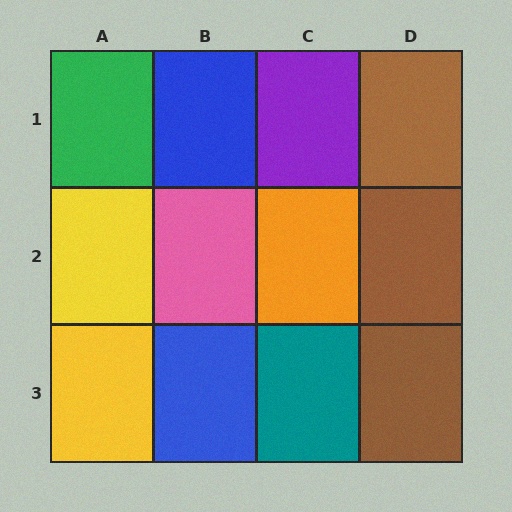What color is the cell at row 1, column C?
Purple.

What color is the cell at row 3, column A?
Yellow.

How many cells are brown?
3 cells are brown.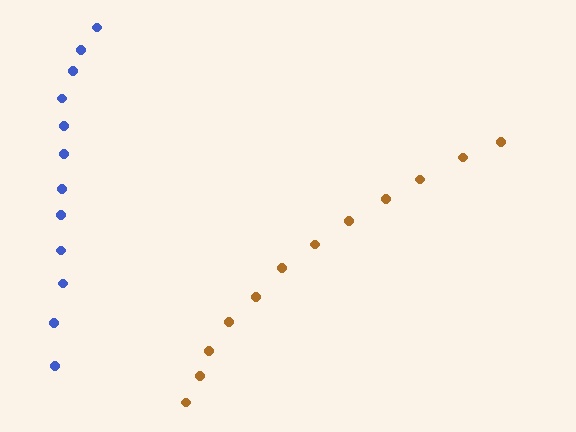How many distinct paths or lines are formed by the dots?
There are 2 distinct paths.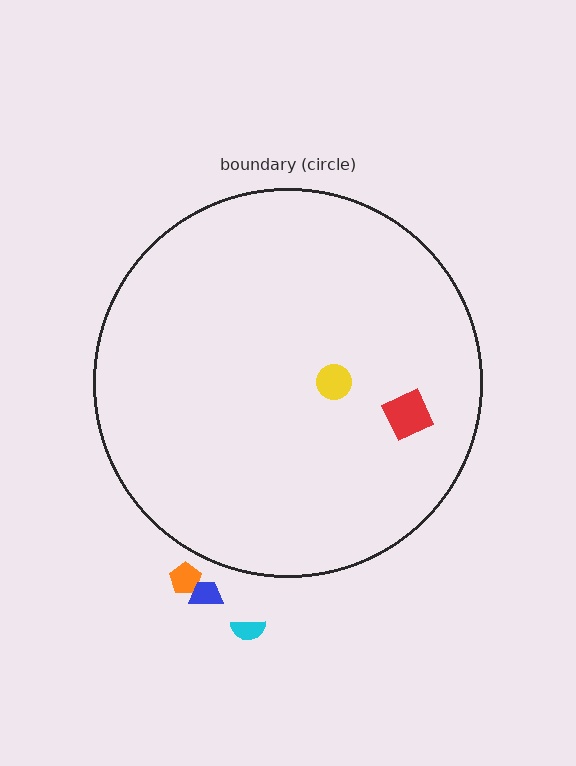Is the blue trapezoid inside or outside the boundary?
Outside.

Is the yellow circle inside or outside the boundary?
Inside.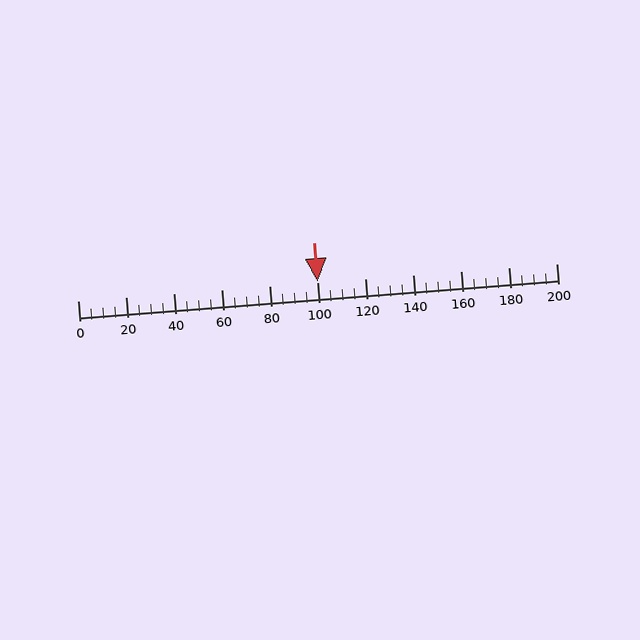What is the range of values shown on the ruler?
The ruler shows values from 0 to 200.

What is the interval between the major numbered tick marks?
The major tick marks are spaced 20 units apart.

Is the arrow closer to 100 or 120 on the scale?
The arrow is closer to 100.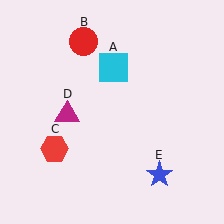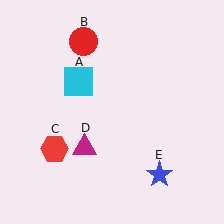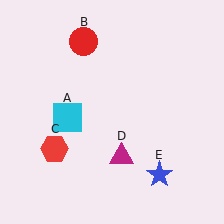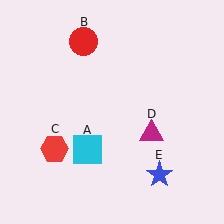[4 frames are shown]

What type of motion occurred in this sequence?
The cyan square (object A), magenta triangle (object D) rotated counterclockwise around the center of the scene.